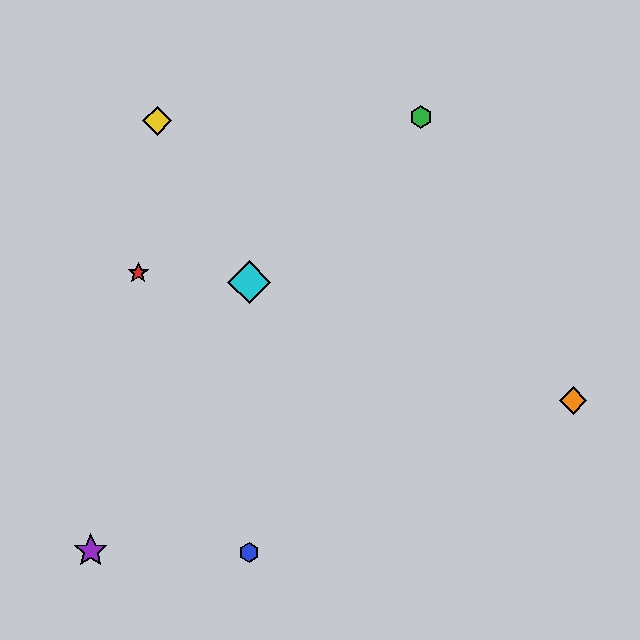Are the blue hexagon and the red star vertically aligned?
No, the blue hexagon is at x≈249 and the red star is at x≈138.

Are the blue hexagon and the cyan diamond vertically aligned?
Yes, both are at x≈249.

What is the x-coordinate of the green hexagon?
The green hexagon is at x≈421.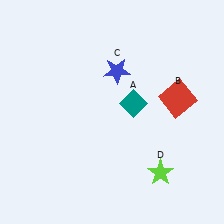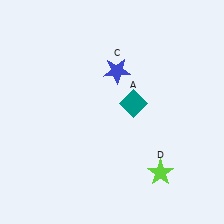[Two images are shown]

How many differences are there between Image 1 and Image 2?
There is 1 difference between the two images.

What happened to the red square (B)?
The red square (B) was removed in Image 2. It was in the top-right area of Image 1.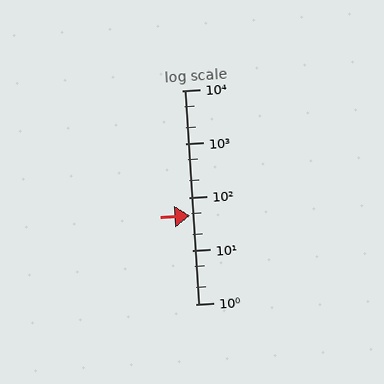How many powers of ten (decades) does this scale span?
The scale spans 4 decades, from 1 to 10000.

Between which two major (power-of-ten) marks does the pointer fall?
The pointer is between 10 and 100.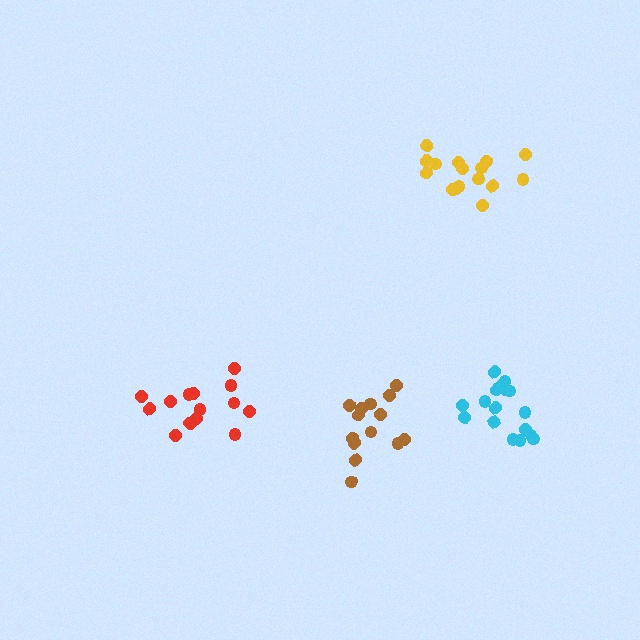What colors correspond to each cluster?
The clusters are colored: red, yellow, brown, cyan.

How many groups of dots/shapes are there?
There are 4 groups.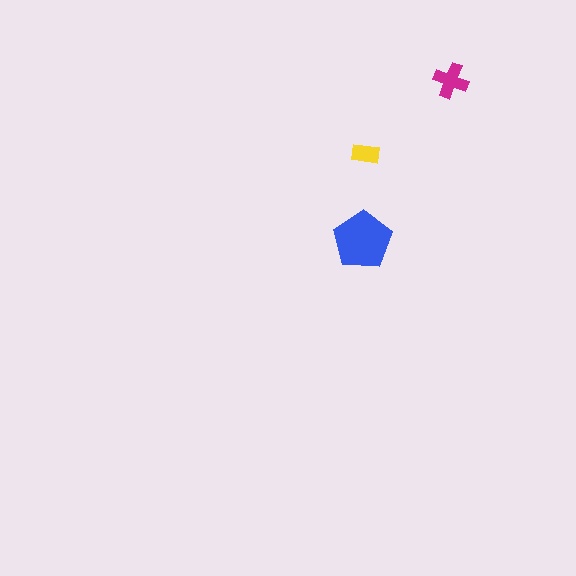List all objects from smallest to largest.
The yellow rectangle, the magenta cross, the blue pentagon.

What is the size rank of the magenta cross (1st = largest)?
2nd.